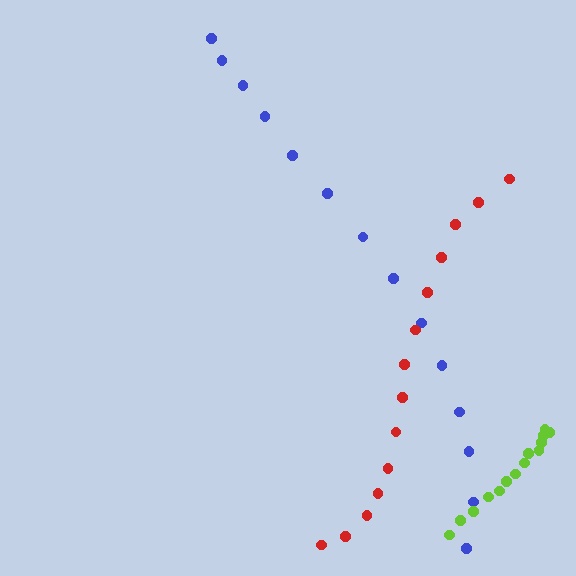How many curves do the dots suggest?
There are 3 distinct paths.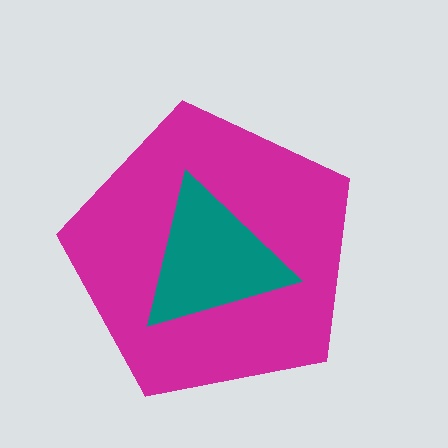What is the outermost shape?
The magenta pentagon.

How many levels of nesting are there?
2.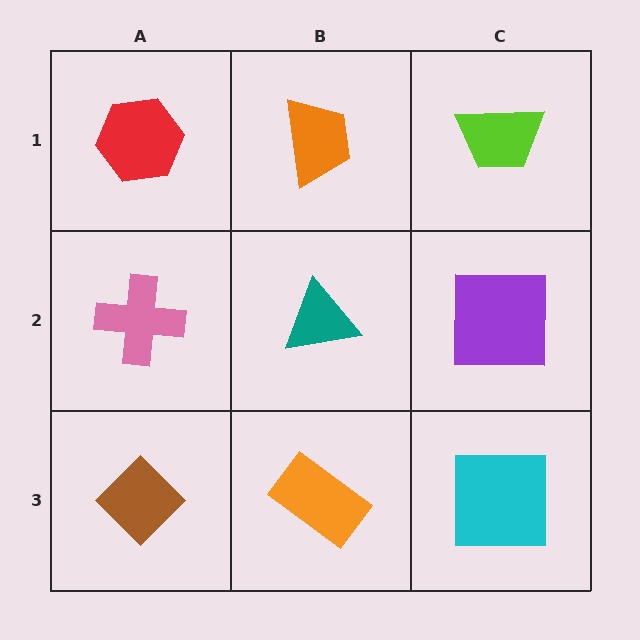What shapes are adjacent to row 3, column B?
A teal triangle (row 2, column B), a brown diamond (row 3, column A), a cyan square (row 3, column C).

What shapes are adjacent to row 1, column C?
A purple square (row 2, column C), an orange trapezoid (row 1, column B).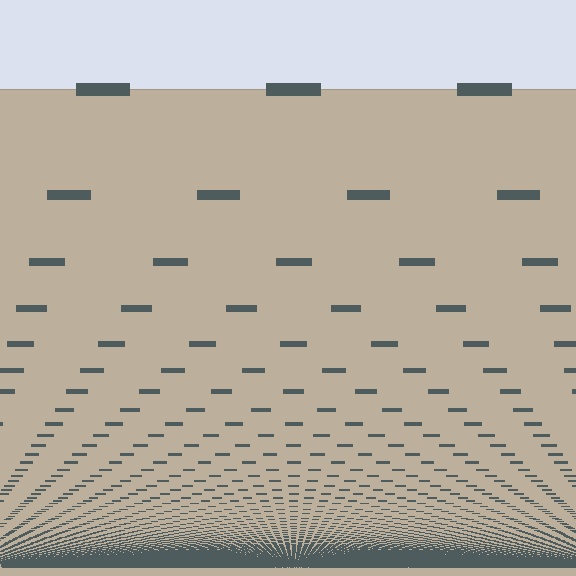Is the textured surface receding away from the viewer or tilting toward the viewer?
The surface appears to tilt toward the viewer. Texture elements get larger and sparser toward the top.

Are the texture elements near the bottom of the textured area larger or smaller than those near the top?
Smaller. The gradient is inverted — elements near the bottom are smaller and denser.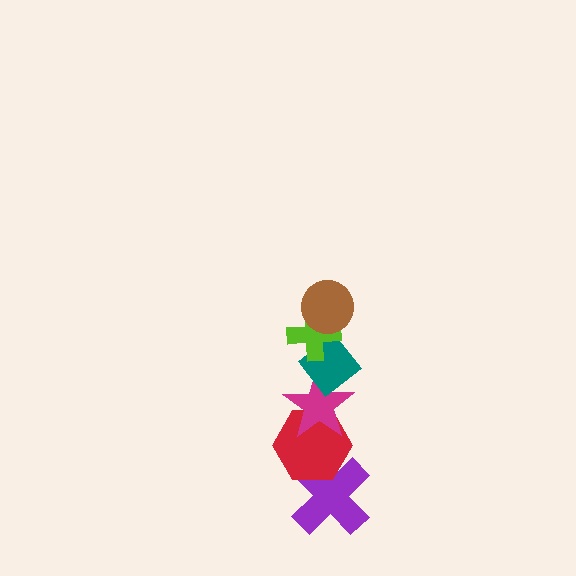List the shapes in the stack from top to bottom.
From top to bottom: the brown circle, the lime cross, the teal diamond, the magenta star, the red hexagon, the purple cross.